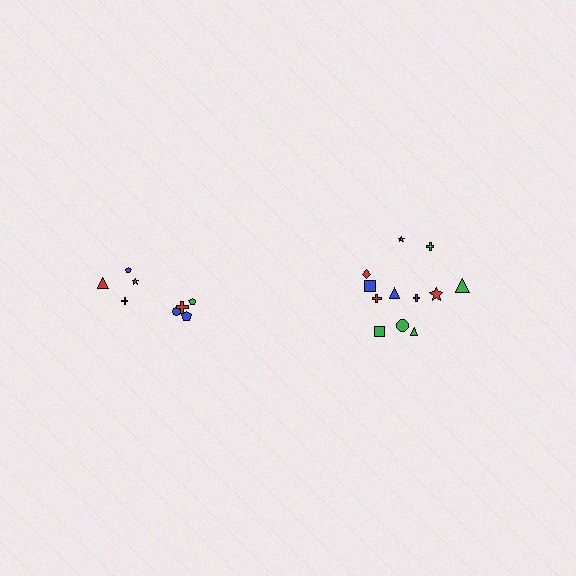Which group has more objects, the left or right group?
The right group.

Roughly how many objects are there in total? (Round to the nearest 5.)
Roughly 20 objects in total.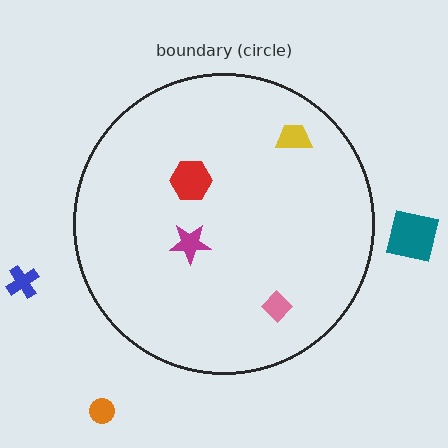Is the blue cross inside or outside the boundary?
Outside.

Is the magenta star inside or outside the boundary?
Inside.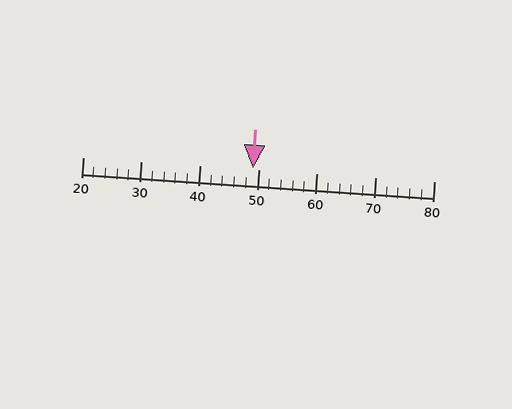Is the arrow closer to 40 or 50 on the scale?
The arrow is closer to 50.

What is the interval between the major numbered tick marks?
The major tick marks are spaced 10 units apart.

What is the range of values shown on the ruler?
The ruler shows values from 20 to 80.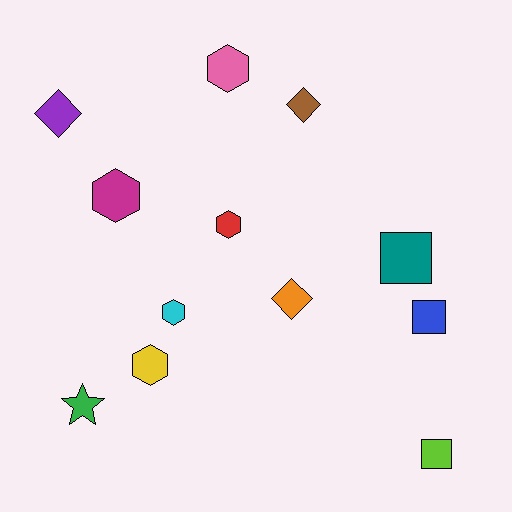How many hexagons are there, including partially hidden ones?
There are 5 hexagons.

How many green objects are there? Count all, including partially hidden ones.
There is 1 green object.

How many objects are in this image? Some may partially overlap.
There are 12 objects.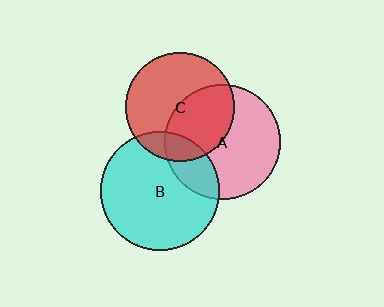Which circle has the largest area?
Circle B (cyan).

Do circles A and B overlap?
Yes.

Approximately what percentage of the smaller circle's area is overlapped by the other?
Approximately 20%.